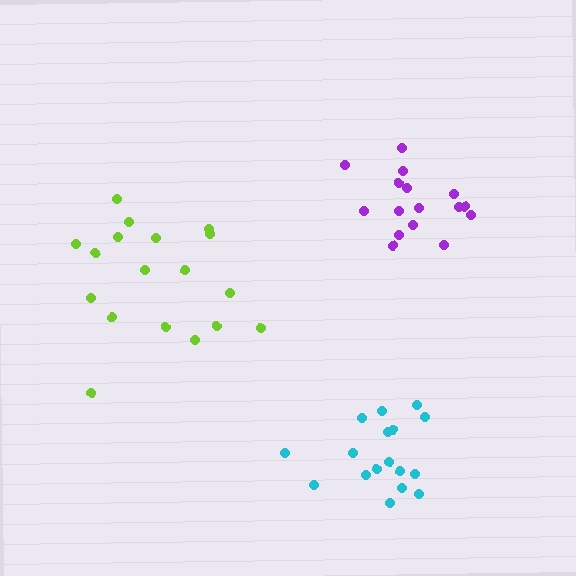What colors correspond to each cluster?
The clusters are colored: cyan, lime, purple.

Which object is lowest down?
The cyan cluster is bottommost.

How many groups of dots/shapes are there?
There are 3 groups.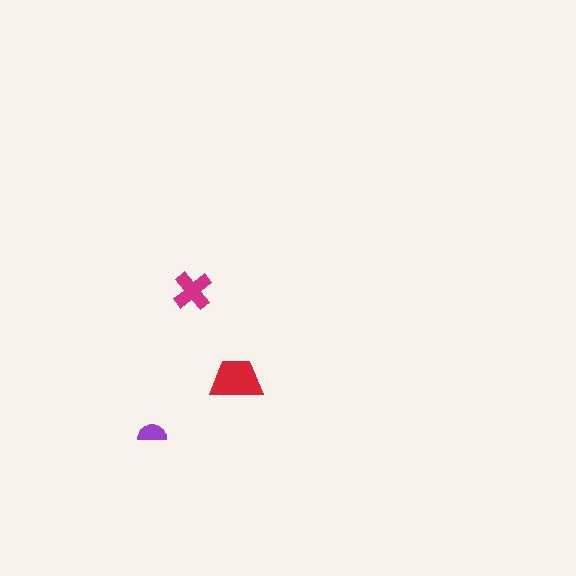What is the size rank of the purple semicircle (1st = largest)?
3rd.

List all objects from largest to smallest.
The red trapezoid, the magenta cross, the purple semicircle.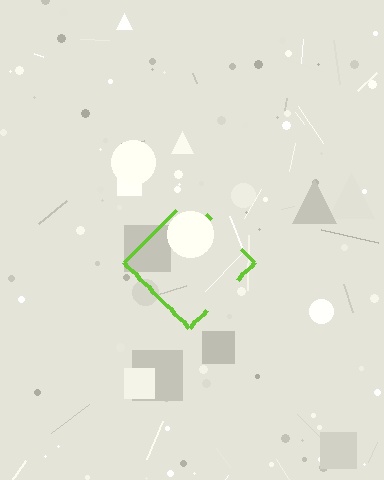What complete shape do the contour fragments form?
The contour fragments form a diamond.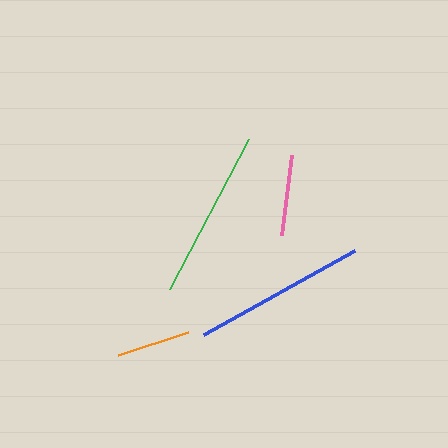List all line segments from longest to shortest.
From longest to shortest: blue, green, pink, orange.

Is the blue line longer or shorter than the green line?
The blue line is longer than the green line.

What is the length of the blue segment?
The blue segment is approximately 173 pixels long.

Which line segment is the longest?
The blue line is the longest at approximately 173 pixels.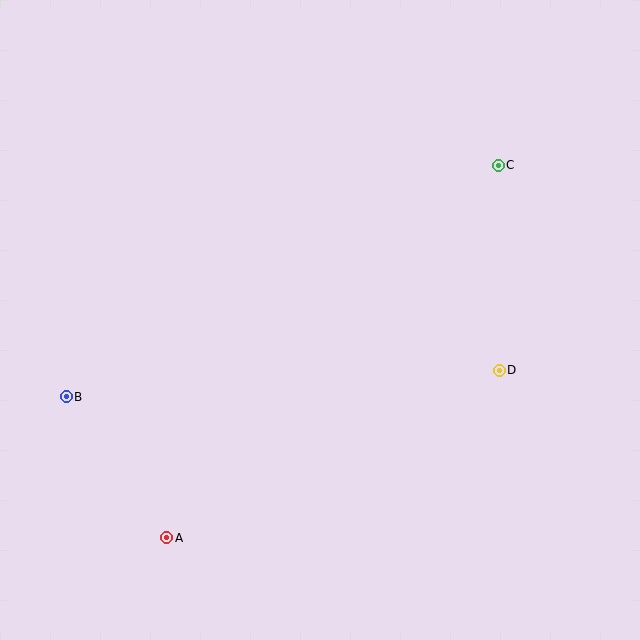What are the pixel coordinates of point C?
Point C is at (498, 165).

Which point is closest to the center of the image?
Point D at (499, 370) is closest to the center.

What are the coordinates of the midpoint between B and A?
The midpoint between B and A is at (117, 467).